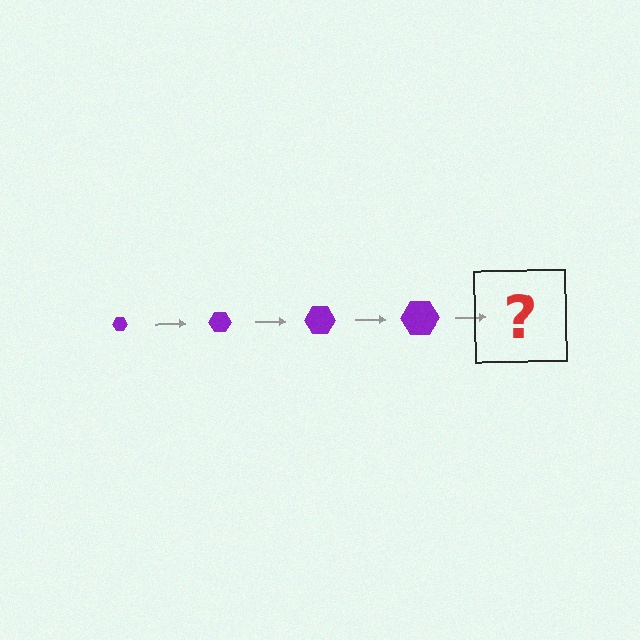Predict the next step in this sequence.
The next step is a purple hexagon, larger than the previous one.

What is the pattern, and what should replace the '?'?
The pattern is that the hexagon gets progressively larger each step. The '?' should be a purple hexagon, larger than the previous one.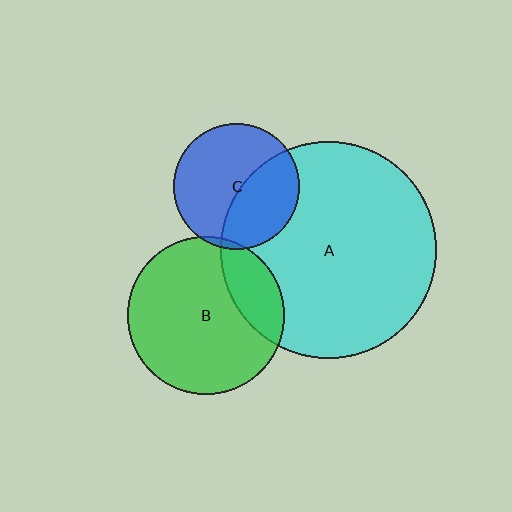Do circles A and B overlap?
Yes.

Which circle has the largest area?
Circle A (cyan).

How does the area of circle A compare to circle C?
Approximately 2.9 times.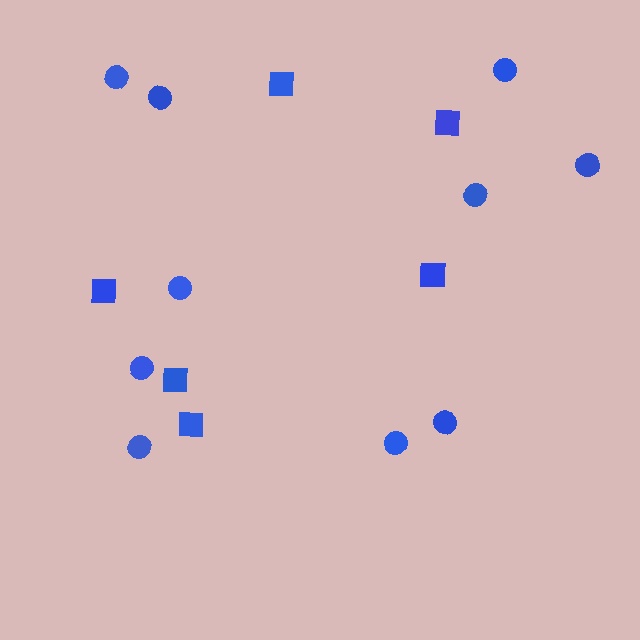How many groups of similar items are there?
There are 2 groups: one group of squares (6) and one group of circles (10).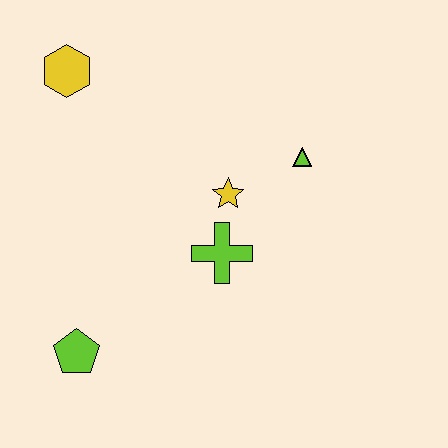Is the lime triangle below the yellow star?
No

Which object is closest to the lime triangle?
The yellow star is closest to the lime triangle.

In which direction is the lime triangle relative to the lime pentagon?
The lime triangle is to the right of the lime pentagon.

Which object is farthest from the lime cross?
The yellow hexagon is farthest from the lime cross.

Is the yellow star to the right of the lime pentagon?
Yes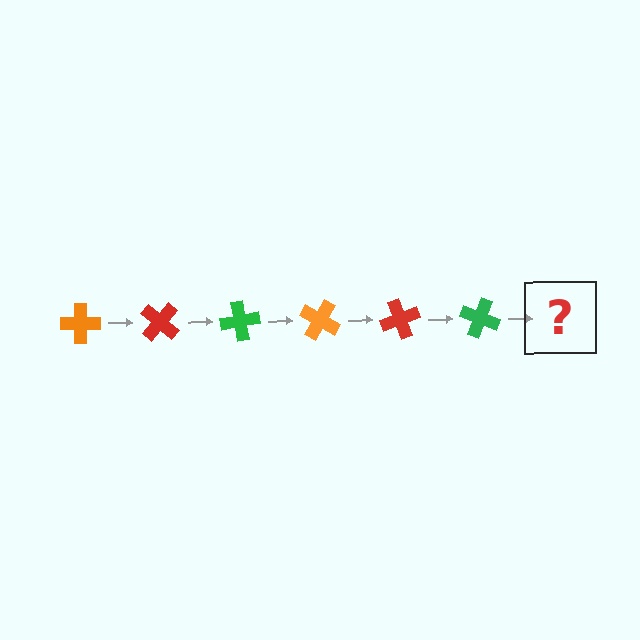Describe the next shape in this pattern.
It should be an orange cross, rotated 240 degrees from the start.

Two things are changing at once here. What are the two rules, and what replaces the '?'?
The two rules are that it rotates 40 degrees each step and the color cycles through orange, red, and green. The '?' should be an orange cross, rotated 240 degrees from the start.